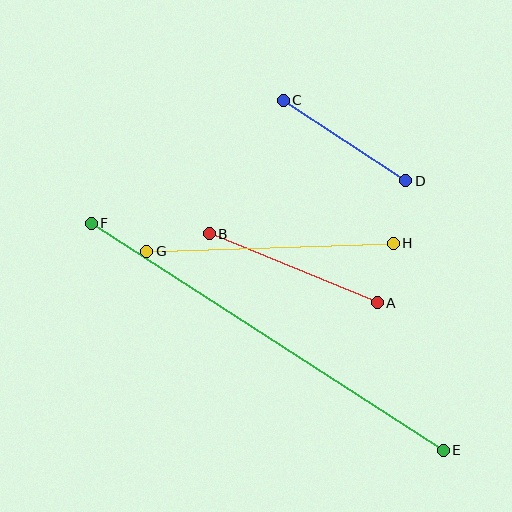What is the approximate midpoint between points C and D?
The midpoint is at approximately (344, 141) pixels.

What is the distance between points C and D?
The distance is approximately 147 pixels.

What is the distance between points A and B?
The distance is approximately 182 pixels.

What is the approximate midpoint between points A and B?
The midpoint is at approximately (293, 268) pixels.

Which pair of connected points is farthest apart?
Points E and F are farthest apart.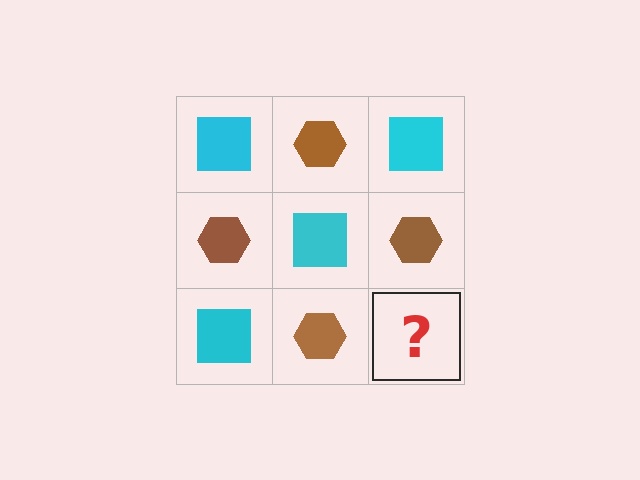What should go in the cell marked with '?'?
The missing cell should contain a cyan square.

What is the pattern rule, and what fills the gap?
The rule is that it alternates cyan square and brown hexagon in a checkerboard pattern. The gap should be filled with a cyan square.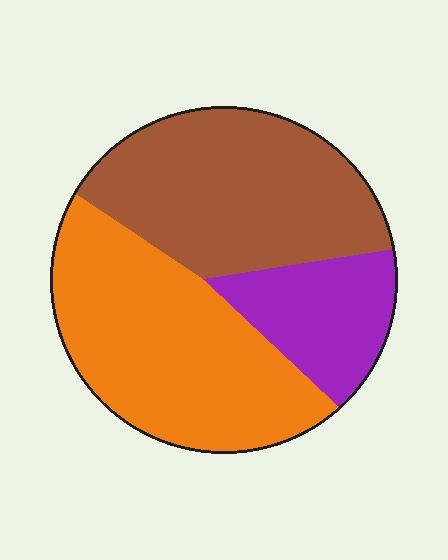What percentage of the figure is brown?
Brown covers about 40% of the figure.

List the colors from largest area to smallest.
From largest to smallest: orange, brown, purple.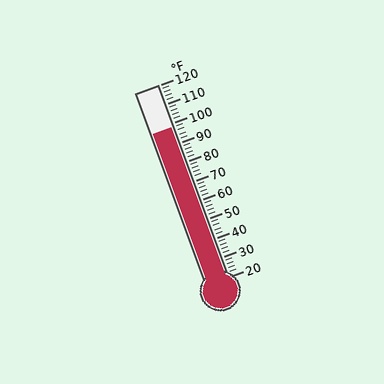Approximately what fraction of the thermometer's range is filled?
The thermometer is filled to approximately 80% of its range.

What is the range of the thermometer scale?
The thermometer scale ranges from 20°F to 120°F.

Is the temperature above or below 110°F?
The temperature is below 110°F.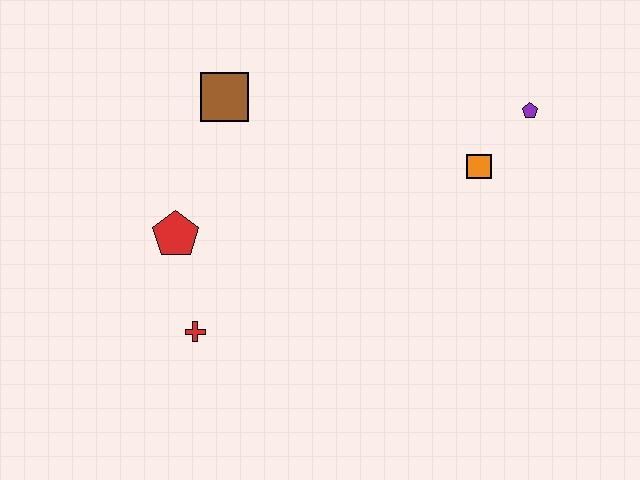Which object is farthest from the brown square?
The purple pentagon is farthest from the brown square.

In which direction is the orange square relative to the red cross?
The orange square is to the right of the red cross.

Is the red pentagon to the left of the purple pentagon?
Yes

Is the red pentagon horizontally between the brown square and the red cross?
No